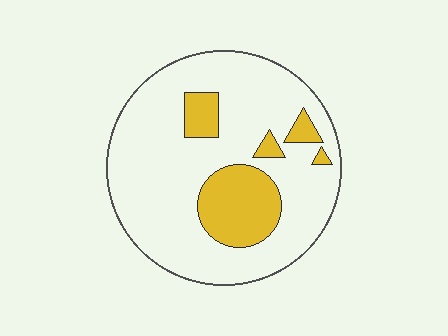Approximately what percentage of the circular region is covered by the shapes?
Approximately 20%.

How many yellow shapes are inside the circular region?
5.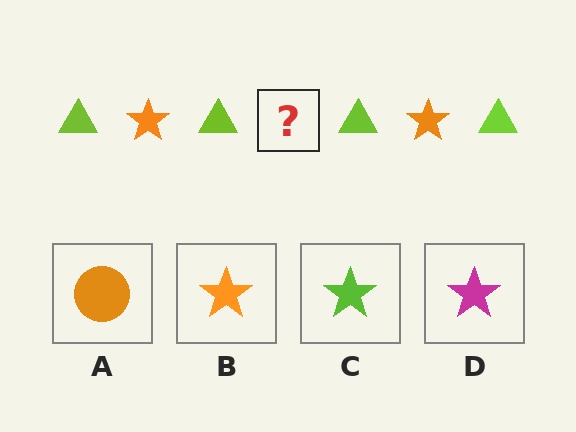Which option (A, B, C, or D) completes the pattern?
B.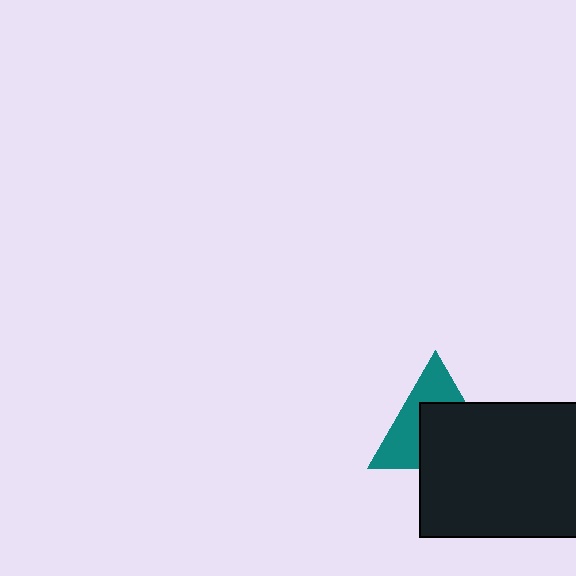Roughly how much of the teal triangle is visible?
About half of it is visible (roughly 46%).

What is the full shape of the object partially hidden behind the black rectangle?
The partially hidden object is a teal triangle.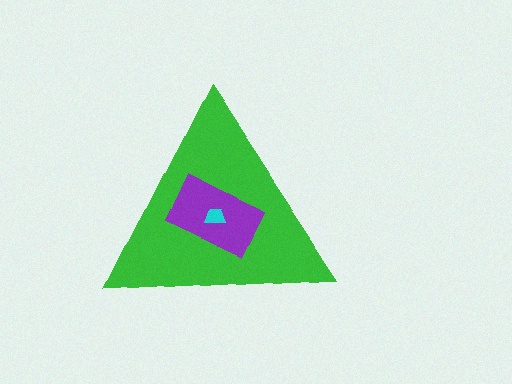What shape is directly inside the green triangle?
The purple rectangle.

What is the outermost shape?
The green triangle.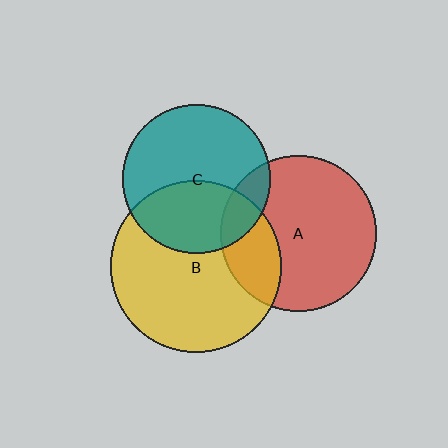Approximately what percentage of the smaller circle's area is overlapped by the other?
Approximately 40%.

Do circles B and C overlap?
Yes.